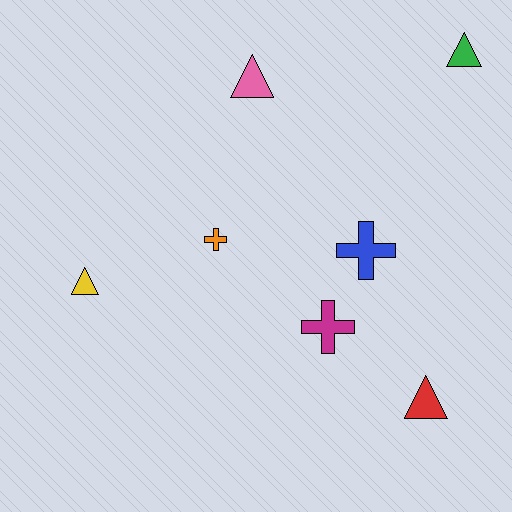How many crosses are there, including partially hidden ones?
There are 3 crosses.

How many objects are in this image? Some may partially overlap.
There are 7 objects.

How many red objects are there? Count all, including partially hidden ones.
There is 1 red object.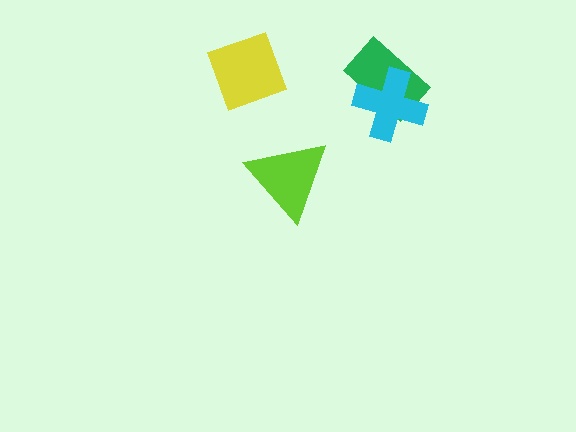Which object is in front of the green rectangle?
The cyan cross is in front of the green rectangle.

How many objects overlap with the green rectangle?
1 object overlaps with the green rectangle.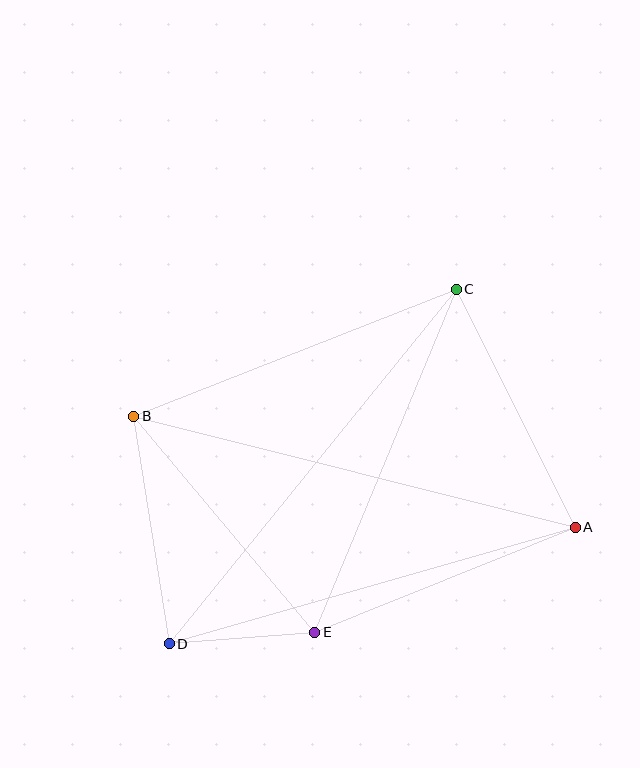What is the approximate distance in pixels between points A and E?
The distance between A and E is approximately 280 pixels.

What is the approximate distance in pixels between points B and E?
The distance between B and E is approximately 282 pixels.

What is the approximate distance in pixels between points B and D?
The distance between B and D is approximately 230 pixels.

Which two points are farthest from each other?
Points C and D are farthest from each other.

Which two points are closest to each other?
Points D and E are closest to each other.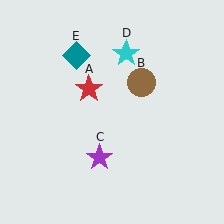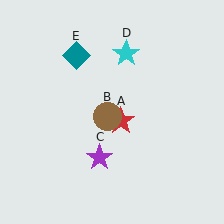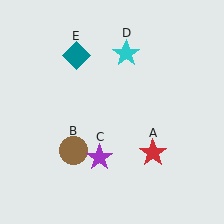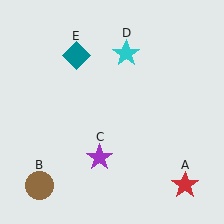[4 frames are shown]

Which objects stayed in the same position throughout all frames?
Purple star (object C) and cyan star (object D) and teal diamond (object E) remained stationary.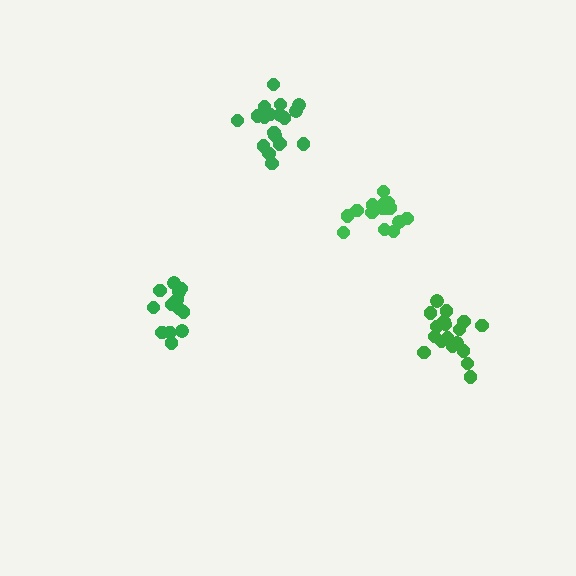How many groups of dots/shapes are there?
There are 4 groups.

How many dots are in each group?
Group 1: 13 dots, Group 2: 19 dots, Group 3: 16 dots, Group 4: 19 dots (67 total).